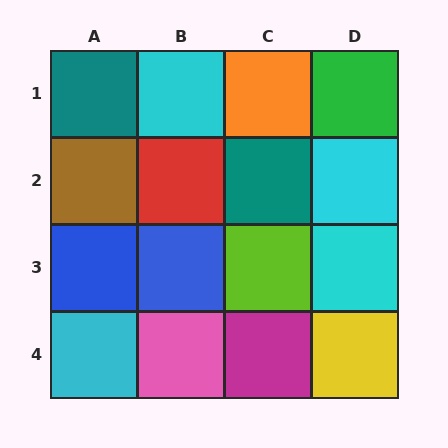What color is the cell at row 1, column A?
Teal.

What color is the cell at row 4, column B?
Pink.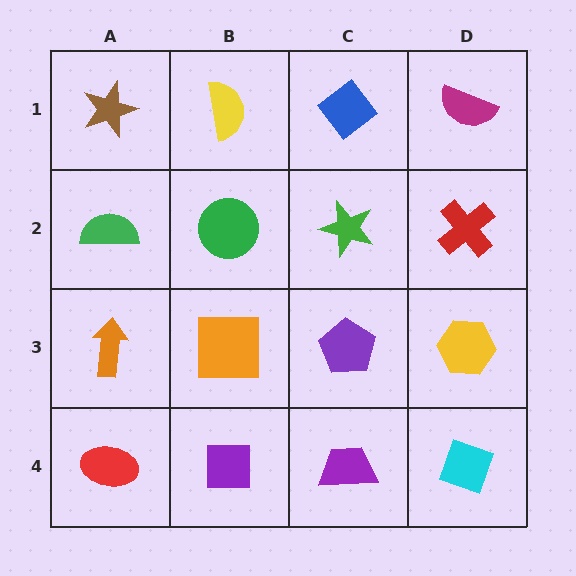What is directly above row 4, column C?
A purple pentagon.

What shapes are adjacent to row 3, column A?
A green semicircle (row 2, column A), a red ellipse (row 4, column A), an orange square (row 3, column B).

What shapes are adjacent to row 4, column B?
An orange square (row 3, column B), a red ellipse (row 4, column A), a purple trapezoid (row 4, column C).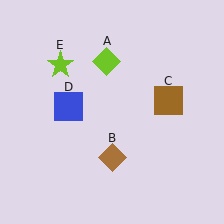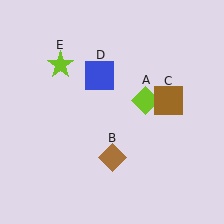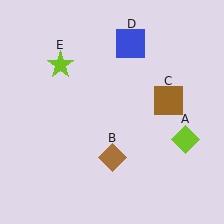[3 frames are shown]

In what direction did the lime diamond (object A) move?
The lime diamond (object A) moved down and to the right.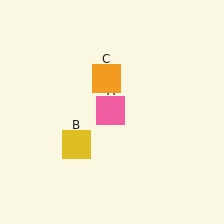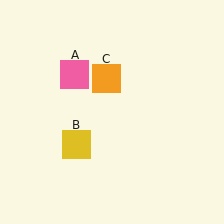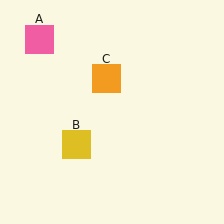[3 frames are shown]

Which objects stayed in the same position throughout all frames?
Yellow square (object B) and orange square (object C) remained stationary.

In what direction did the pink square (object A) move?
The pink square (object A) moved up and to the left.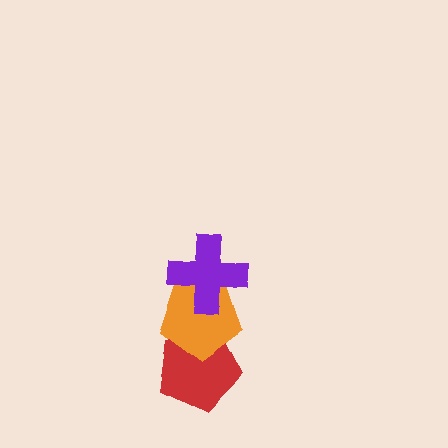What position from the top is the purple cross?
The purple cross is 1st from the top.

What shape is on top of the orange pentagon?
The purple cross is on top of the orange pentagon.